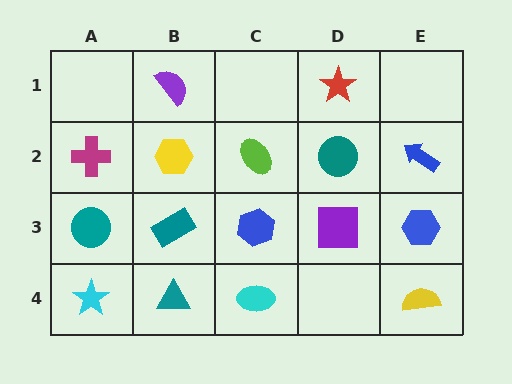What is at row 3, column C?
A blue hexagon.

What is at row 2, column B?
A yellow hexagon.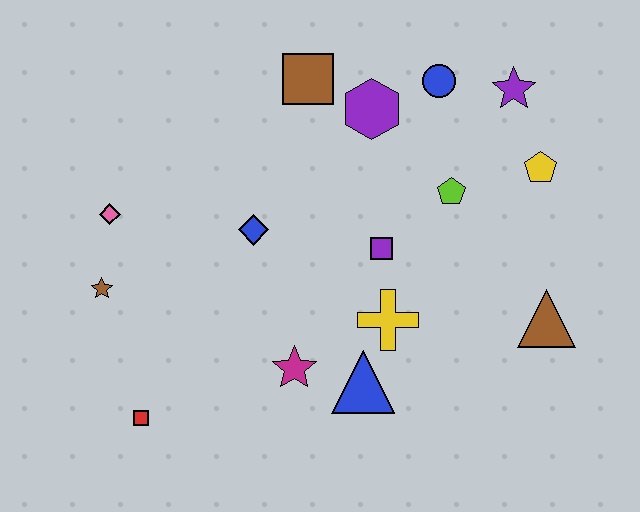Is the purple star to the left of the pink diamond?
No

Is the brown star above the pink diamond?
No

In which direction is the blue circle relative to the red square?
The blue circle is above the red square.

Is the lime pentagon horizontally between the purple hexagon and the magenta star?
No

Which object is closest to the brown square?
The purple hexagon is closest to the brown square.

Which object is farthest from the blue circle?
The red square is farthest from the blue circle.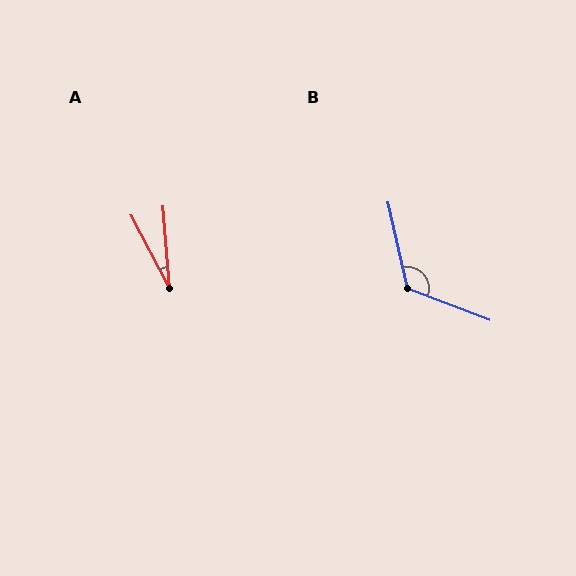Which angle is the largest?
B, at approximately 123 degrees.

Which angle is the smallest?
A, at approximately 23 degrees.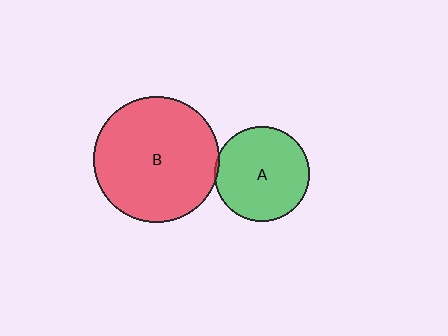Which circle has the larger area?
Circle B (red).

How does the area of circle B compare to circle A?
Approximately 1.8 times.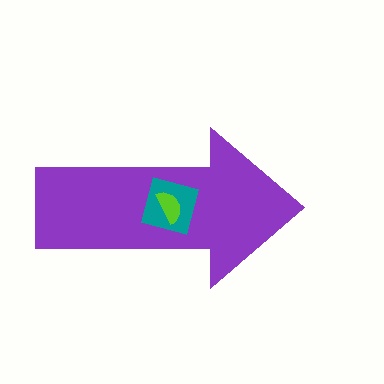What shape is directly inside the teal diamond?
The lime semicircle.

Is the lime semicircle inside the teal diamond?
Yes.